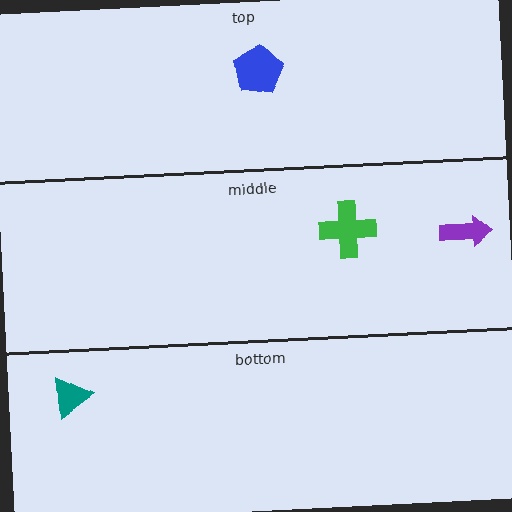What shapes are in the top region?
The blue pentagon.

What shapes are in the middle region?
The purple arrow, the green cross.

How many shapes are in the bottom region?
1.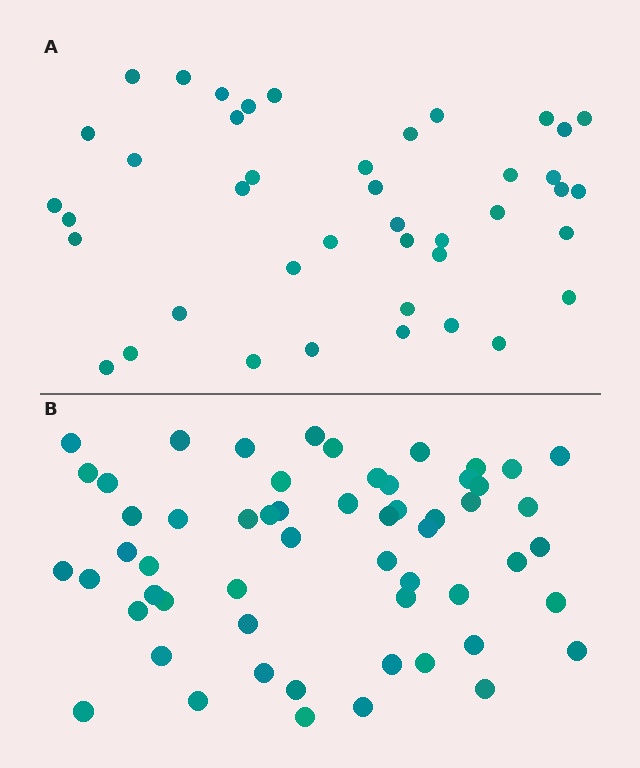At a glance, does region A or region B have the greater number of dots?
Region B (the bottom region) has more dots.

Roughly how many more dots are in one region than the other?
Region B has approximately 15 more dots than region A.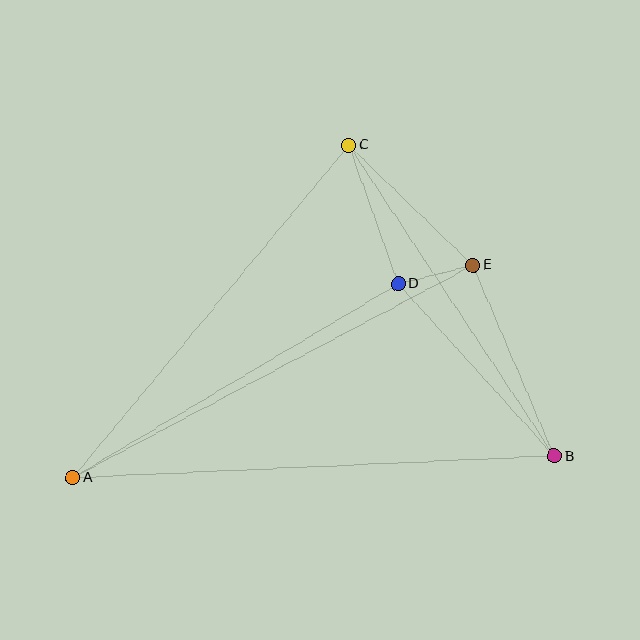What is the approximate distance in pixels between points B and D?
The distance between B and D is approximately 233 pixels.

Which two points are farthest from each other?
Points A and B are farthest from each other.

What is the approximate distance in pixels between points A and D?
The distance between A and D is approximately 379 pixels.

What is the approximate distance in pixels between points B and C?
The distance between B and C is approximately 373 pixels.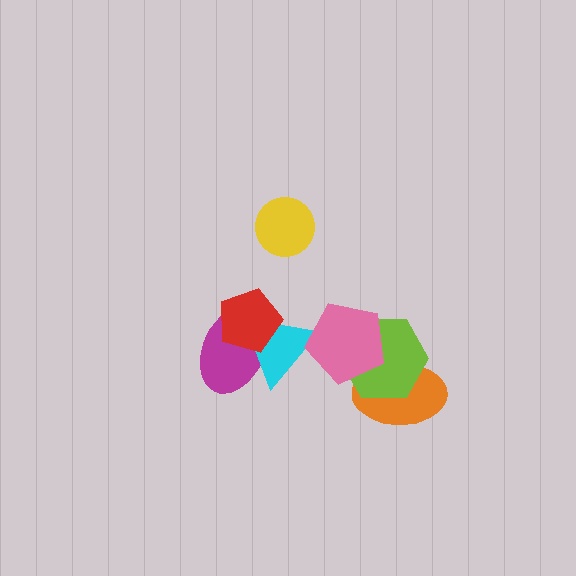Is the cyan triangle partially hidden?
Yes, it is partially covered by another shape.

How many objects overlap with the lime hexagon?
2 objects overlap with the lime hexagon.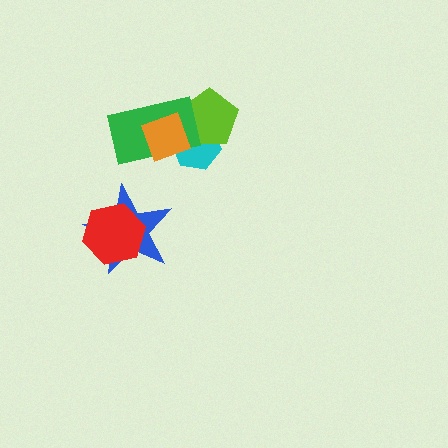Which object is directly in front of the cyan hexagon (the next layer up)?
The lime pentagon is directly in front of the cyan hexagon.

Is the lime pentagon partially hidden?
Yes, it is partially covered by another shape.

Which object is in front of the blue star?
The red hexagon is in front of the blue star.